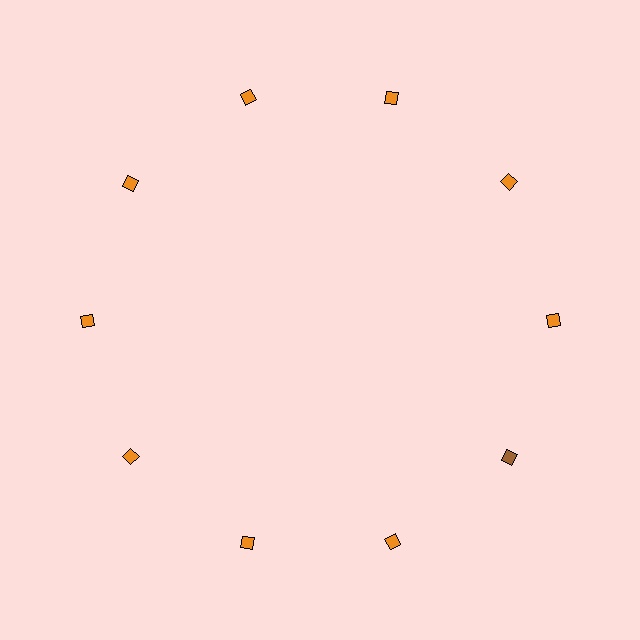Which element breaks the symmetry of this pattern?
The brown diamond at roughly the 4 o'clock position breaks the symmetry. All other shapes are orange diamonds.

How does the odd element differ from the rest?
It has a different color: brown instead of orange.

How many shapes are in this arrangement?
There are 10 shapes arranged in a ring pattern.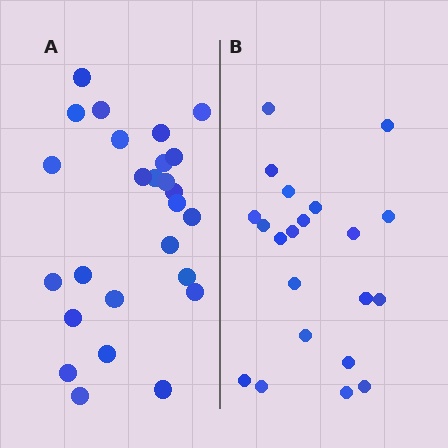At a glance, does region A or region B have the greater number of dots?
Region A (the left region) has more dots.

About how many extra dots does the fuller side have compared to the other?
Region A has about 5 more dots than region B.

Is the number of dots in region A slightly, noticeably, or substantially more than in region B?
Region A has only slightly more — the two regions are fairly close. The ratio is roughly 1.2 to 1.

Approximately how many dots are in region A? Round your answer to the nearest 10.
About 30 dots. (The exact count is 26, which rounds to 30.)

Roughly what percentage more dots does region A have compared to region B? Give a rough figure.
About 25% more.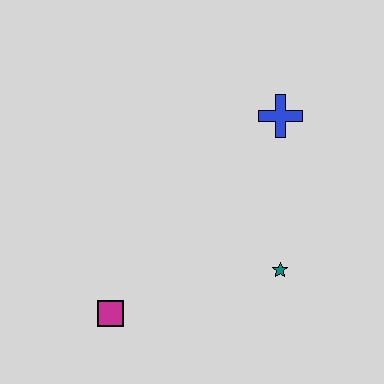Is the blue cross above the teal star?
Yes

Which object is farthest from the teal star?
The magenta square is farthest from the teal star.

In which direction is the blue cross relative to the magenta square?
The blue cross is above the magenta square.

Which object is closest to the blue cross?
The teal star is closest to the blue cross.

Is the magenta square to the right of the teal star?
No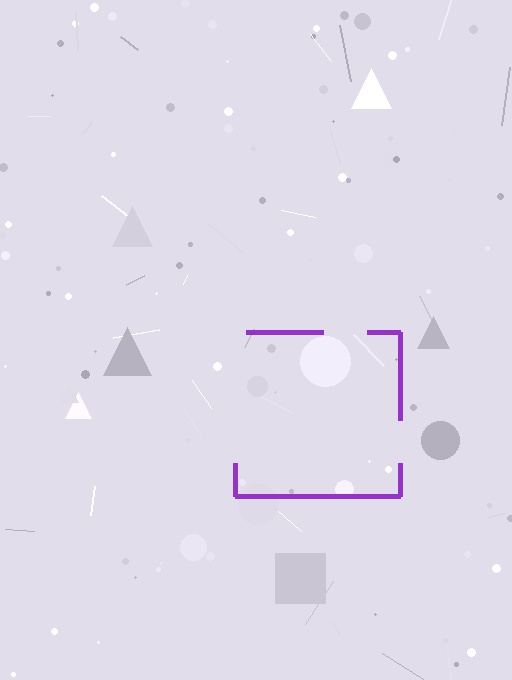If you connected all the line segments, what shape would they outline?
They would outline a square.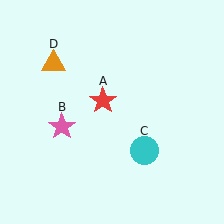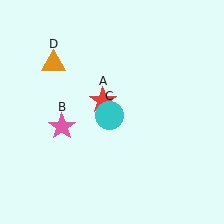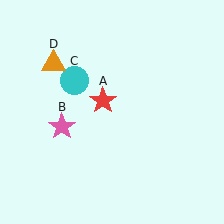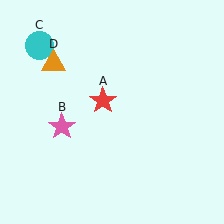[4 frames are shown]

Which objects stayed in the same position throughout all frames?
Red star (object A) and pink star (object B) and orange triangle (object D) remained stationary.